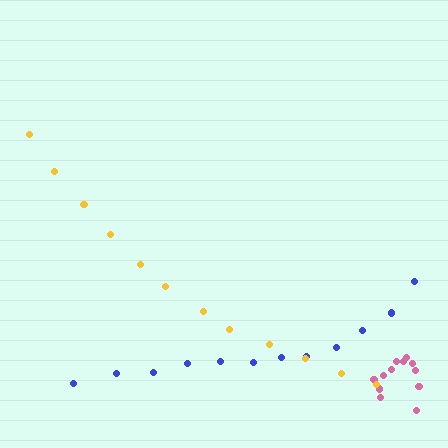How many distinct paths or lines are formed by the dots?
There are 3 distinct paths.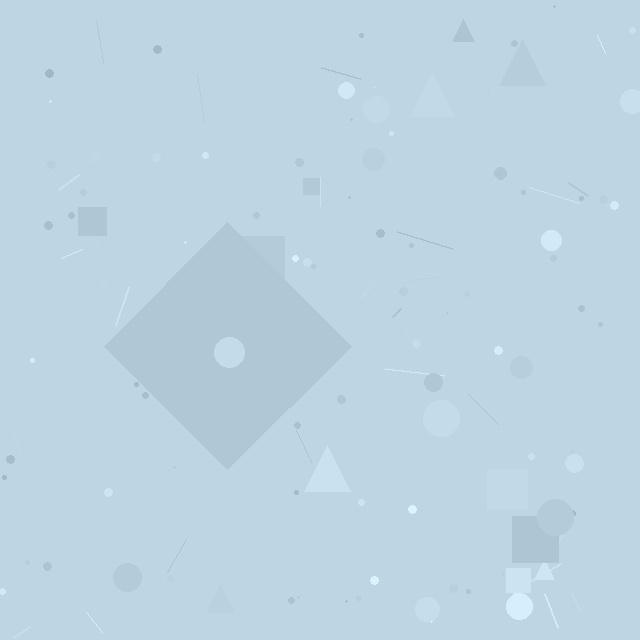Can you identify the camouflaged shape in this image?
The camouflaged shape is a diamond.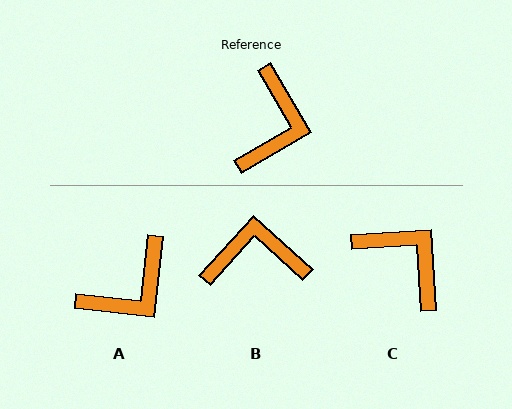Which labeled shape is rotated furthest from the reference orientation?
B, about 108 degrees away.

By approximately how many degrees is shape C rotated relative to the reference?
Approximately 63 degrees counter-clockwise.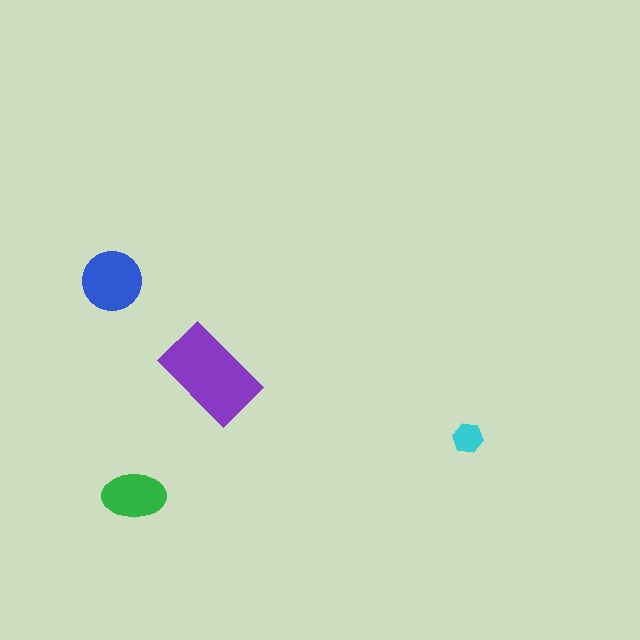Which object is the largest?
The purple rectangle.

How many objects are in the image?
There are 4 objects in the image.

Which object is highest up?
The blue circle is topmost.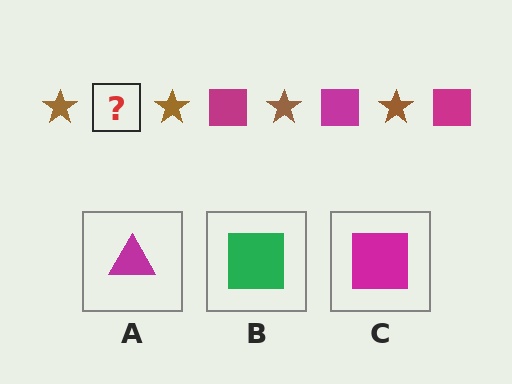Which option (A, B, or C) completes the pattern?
C.